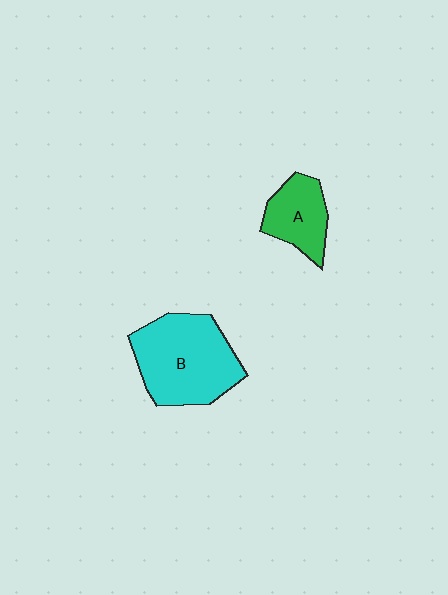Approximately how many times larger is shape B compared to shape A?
Approximately 2.0 times.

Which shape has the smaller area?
Shape A (green).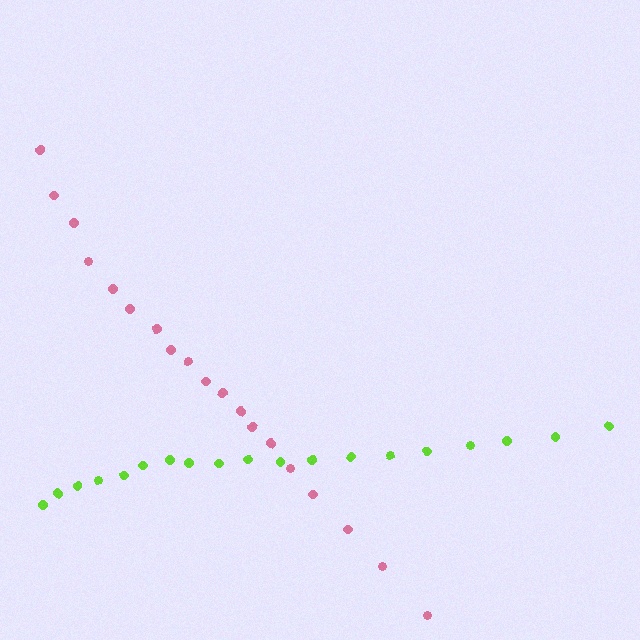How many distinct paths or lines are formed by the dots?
There are 2 distinct paths.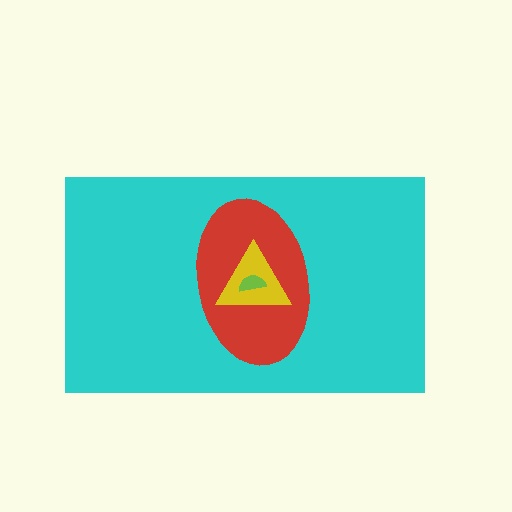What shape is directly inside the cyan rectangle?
The red ellipse.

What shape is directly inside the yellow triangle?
The lime semicircle.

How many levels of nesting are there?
4.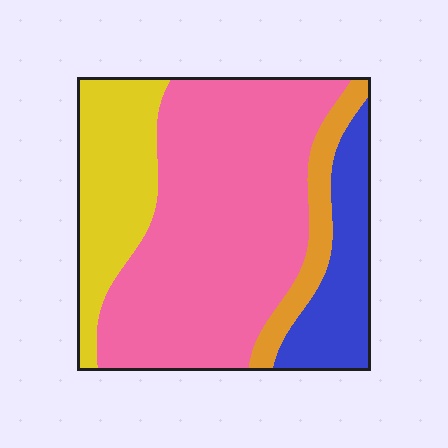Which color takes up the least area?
Orange, at roughly 10%.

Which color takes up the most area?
Pink, at roughly 55%.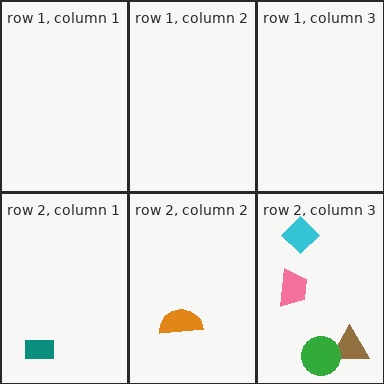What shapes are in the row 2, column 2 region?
The orange semicircle.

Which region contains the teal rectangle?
The row 2, column 1 region.